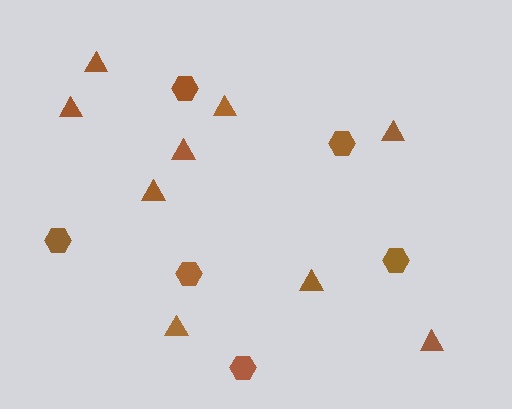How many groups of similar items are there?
There are 2 groups: one group of hexagons (6) and one group of triangles (9).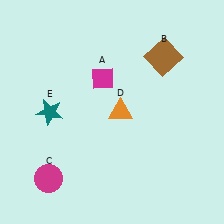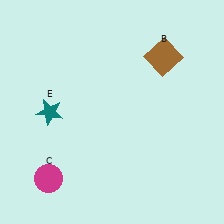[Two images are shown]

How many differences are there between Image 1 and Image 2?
There are 2 differences between the two images.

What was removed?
The orange triangle (D), the magenta diamond (A) were removed in Image 2.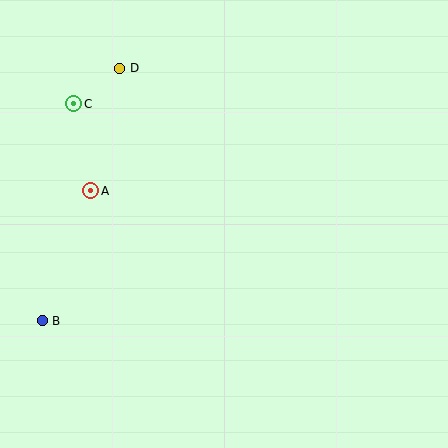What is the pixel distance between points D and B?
The distance between D and B is 264 pixels.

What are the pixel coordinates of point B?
Point B is at (42, 321).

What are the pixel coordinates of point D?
Point D is at (120, 69).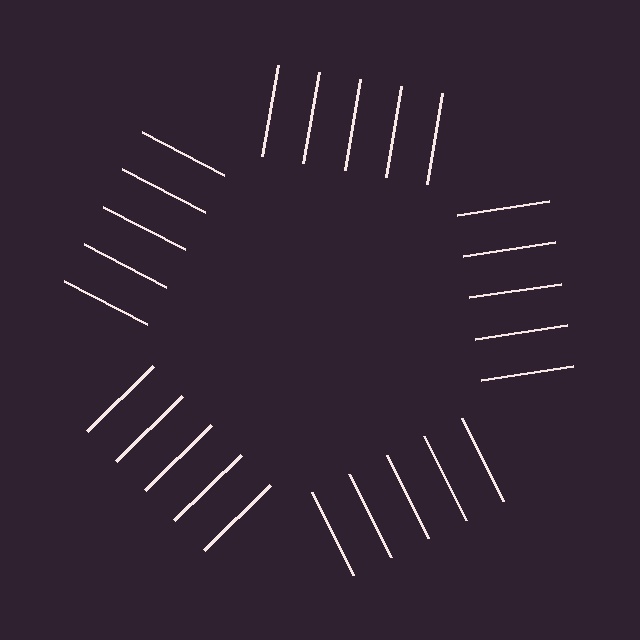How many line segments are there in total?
25 — 5 along each of the 5 edges.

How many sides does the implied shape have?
5 sides — the line-ends trace a pentagon.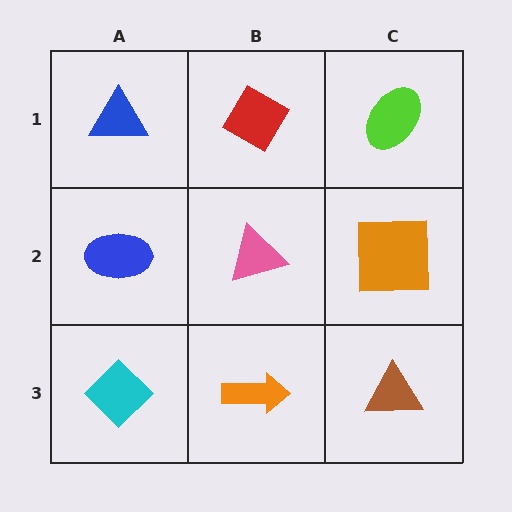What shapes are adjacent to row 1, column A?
A blue ellipse (row 2, column A), a red diamond (row 1, column B).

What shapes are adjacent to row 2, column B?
A red diamond (row 1, column B), an orange arrow (row 3, column B), a blue ellipse (row 2, column A), an orange square (row 2, column C).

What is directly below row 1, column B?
A pink triangle.